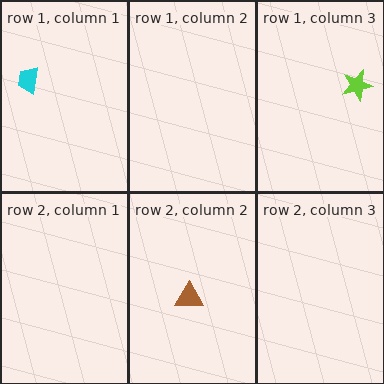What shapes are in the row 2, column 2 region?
The brown triangle.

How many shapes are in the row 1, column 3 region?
1.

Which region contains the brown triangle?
The row 2, column 2 region.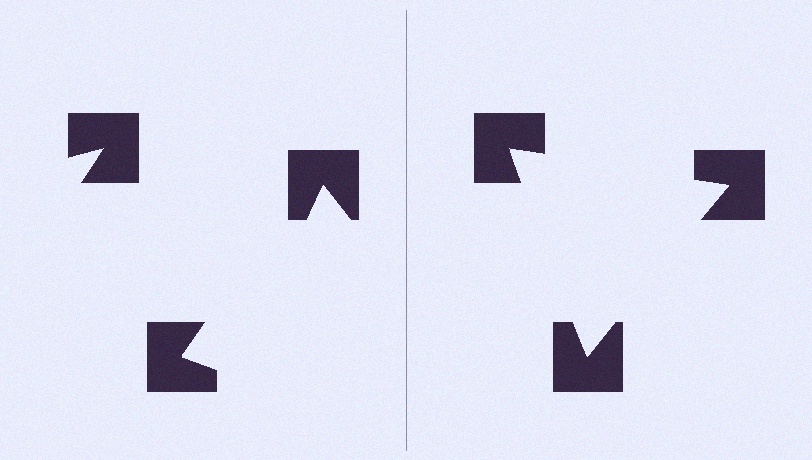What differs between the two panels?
The notched squares are positioned identically on both sides; only the wedge orientations differ. On the right they align to a triangle; on the left they are misaligned.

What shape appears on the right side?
An illusory triangle.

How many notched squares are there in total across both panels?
6 — 3 on each side.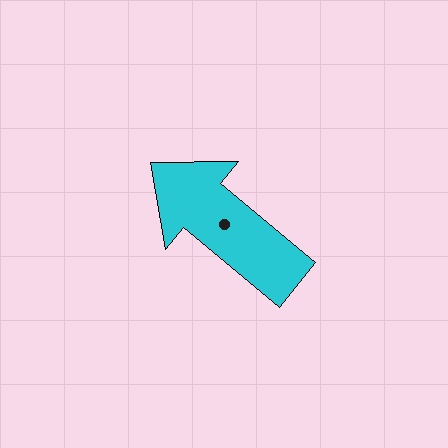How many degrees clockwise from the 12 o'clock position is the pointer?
Approximately 310 degrees.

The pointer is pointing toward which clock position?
Roughly 10 o'clock.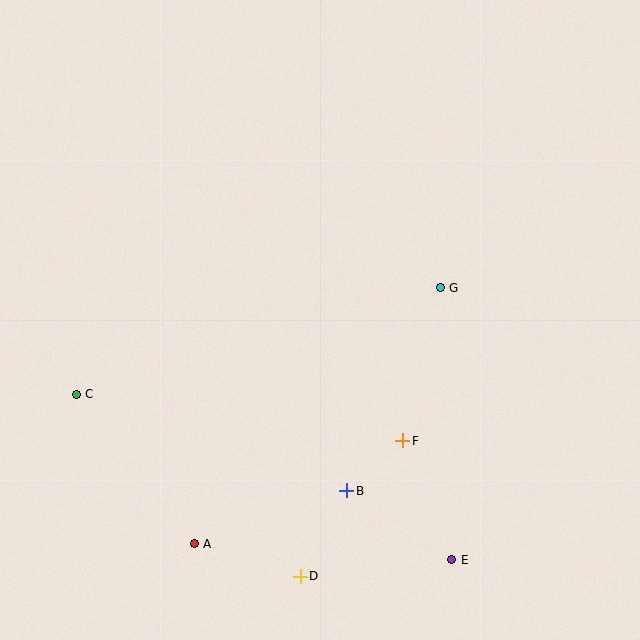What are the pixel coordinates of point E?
Point E is at (452, 560).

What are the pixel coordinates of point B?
Point B is at (347, 491).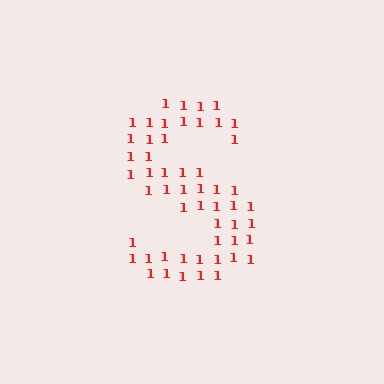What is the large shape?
The large shape is the letter S.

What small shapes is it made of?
It is made of small digit 1's.